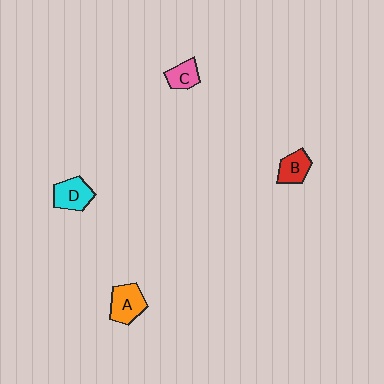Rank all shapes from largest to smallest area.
From largest to smallest: A (orange), D (cyan), B (red), C (pink).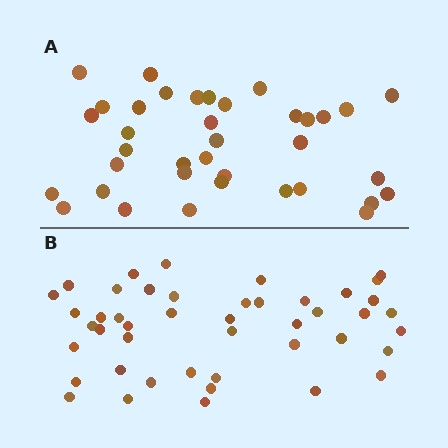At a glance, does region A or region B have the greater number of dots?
Region B (the bottom region) has more dots.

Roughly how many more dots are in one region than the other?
Region B has roughly 8 or so more dots than region A.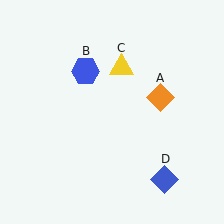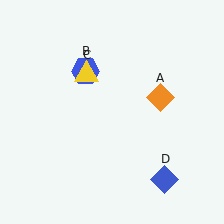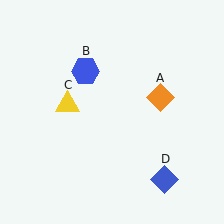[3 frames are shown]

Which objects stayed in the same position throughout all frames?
Orange diamond (object A) and blue hexagon (object B) and blue diamond (object D) remained stationary.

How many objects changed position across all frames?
1 object changed position: yellow triangle (object C).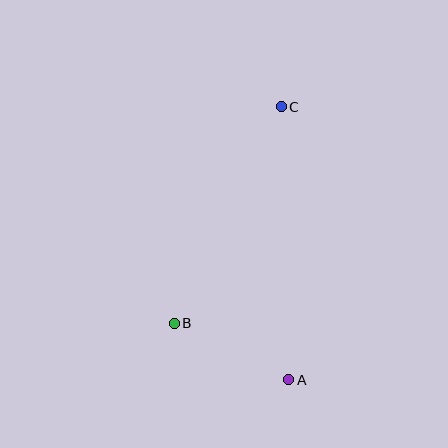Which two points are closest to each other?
Points A and B are closest to each other.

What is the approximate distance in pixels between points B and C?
The distance between B and C is approximately 241 pixels.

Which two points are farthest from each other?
Points A and C are farthest from each other.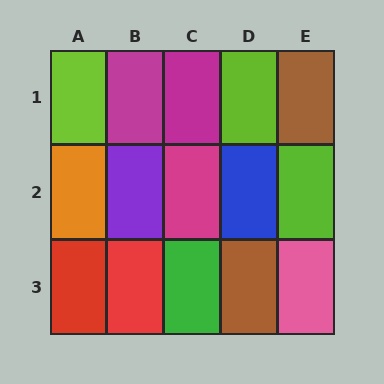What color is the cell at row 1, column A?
Lime.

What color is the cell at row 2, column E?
Lime.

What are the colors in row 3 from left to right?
Red, red, green, brown, pink.